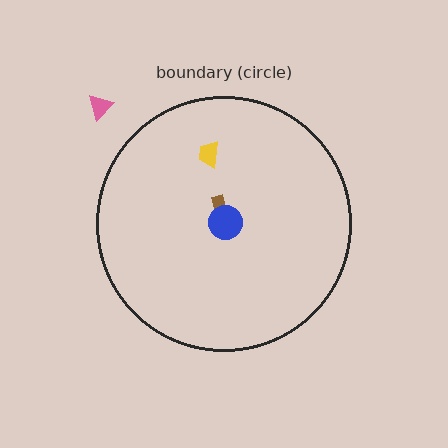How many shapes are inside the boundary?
3 inside, 1 outside.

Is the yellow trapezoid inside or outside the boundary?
Inside.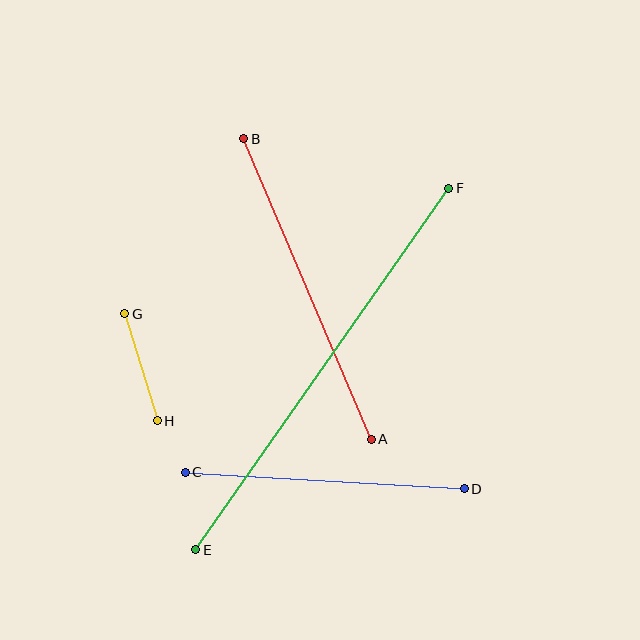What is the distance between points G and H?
The distance is approximately 111 pixels.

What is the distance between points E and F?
The distance is approximately 441 pixels.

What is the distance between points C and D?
The distance is approximately 279 pixels.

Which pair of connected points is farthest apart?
Points E and F are farthest apart.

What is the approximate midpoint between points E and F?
The midpoint is at approximately (322, 369) pixels.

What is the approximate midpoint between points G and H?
The midpoint is at approximately (141, 367) pixels.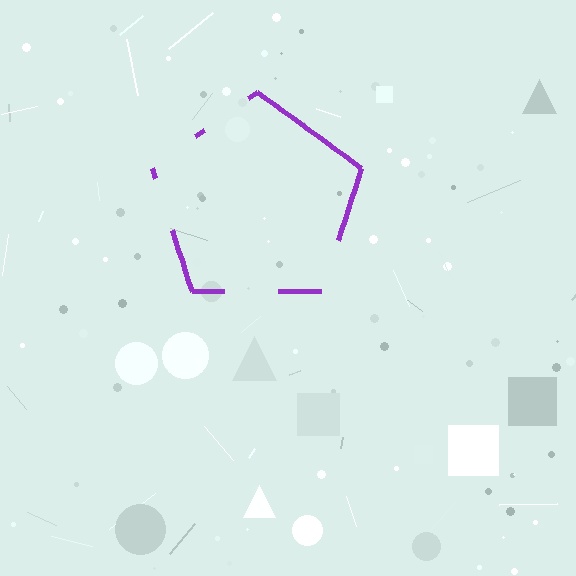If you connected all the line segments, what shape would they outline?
They would outline a pentagon.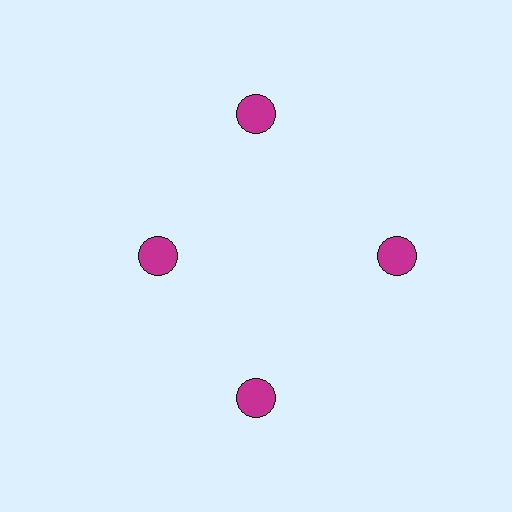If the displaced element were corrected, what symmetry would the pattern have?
It would have 4-fold rotational symmetry — the pattern would map onto itself every 90 degrees.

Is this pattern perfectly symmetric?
No. The 4 magenta circles are arranged in a ring, but one element near the 9 o'clock position is pulled inward toward the center, breaking the 4-fold rotational symmetry.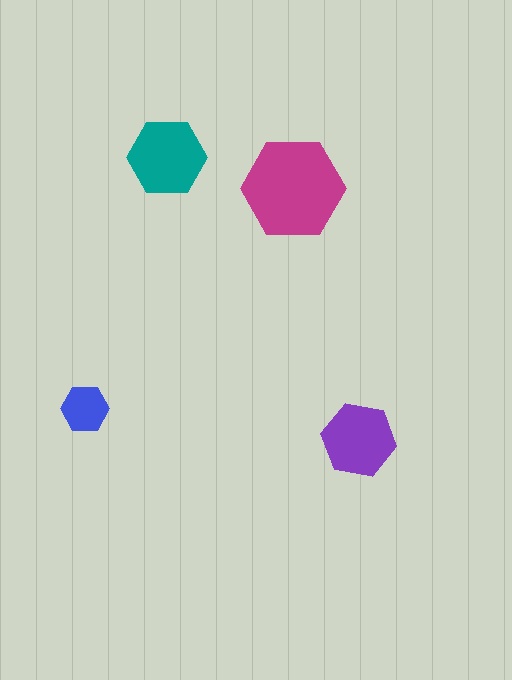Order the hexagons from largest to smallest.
the magenta one, the teal one, the purple one, the blue one.